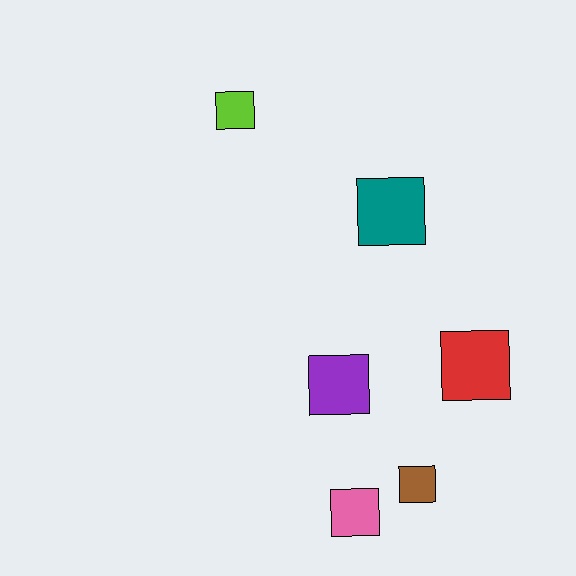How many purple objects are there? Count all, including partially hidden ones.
There is 1 purple object.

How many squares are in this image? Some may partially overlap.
There are 6 squares.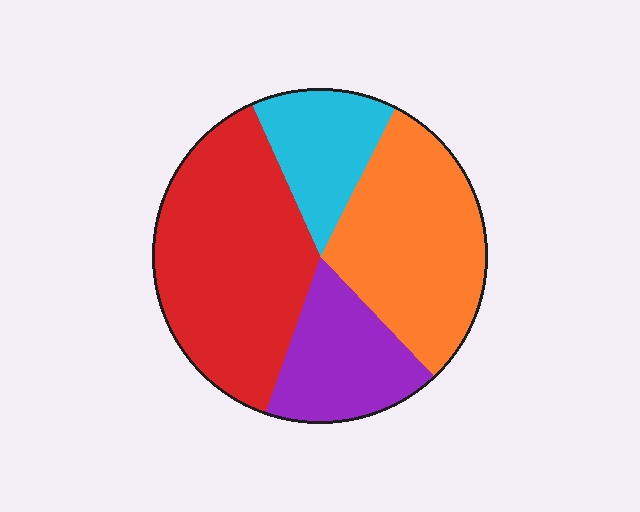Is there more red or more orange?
Red.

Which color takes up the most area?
Red, at roughly 40%.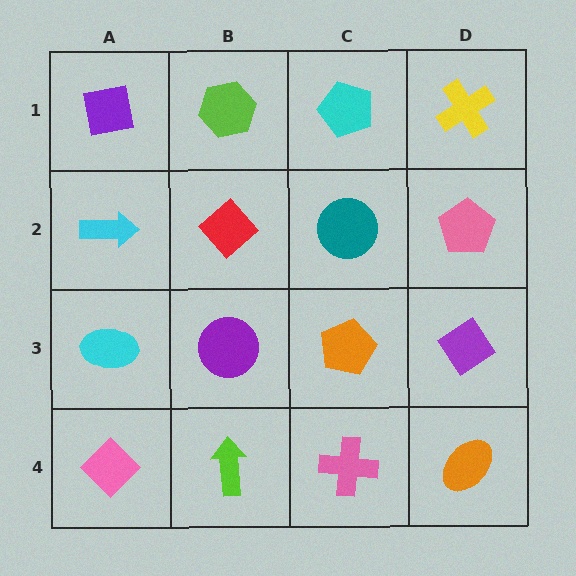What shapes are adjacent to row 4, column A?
A cyan ellipse (row 3, column A), a lime arrow (row 4, column B).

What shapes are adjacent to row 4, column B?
A purple circle (row 3, column B), a pink diamond (row 4, column A), a pink cross (row 4, column C).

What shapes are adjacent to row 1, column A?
A cyan arrow (row 2, column A), a lime hexagon (row 1, column B).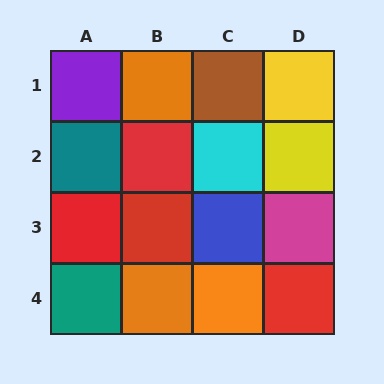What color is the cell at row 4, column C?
Orange.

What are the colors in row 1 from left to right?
Purple, orange, brown, yellow.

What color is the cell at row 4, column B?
Orange.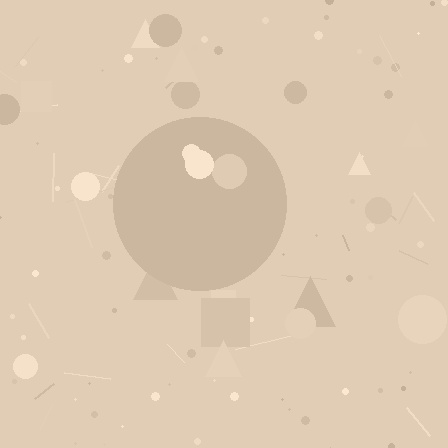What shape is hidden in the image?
A circle is hidden in the image.